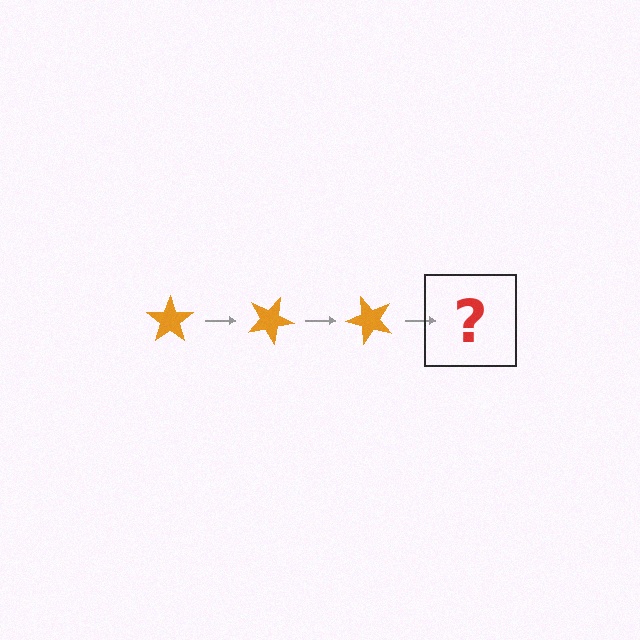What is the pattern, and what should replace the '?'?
The pattern is that the star rotates 25 degrees each step. The '?' should be an orange star rotated 75 degrees.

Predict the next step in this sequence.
The next step is an orange star rotated 75 degrees.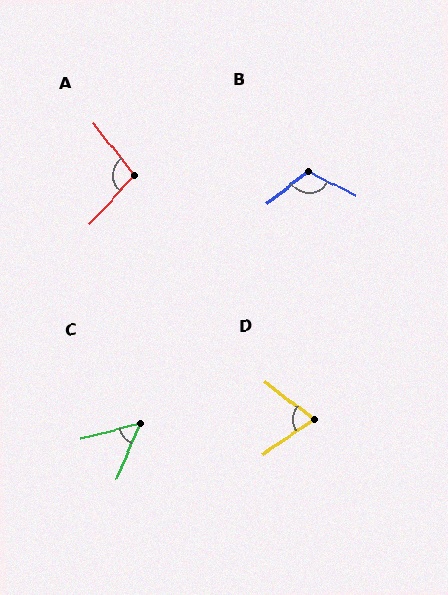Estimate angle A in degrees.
Approximately 99 degrees.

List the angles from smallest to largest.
C (52°), D (72°), A (99°), B (116°).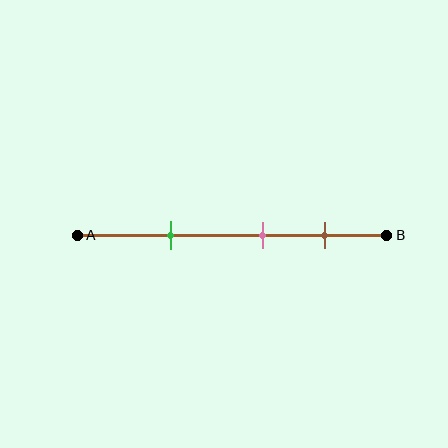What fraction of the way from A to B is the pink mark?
The pink mark is approximately 60% (0.6) of the way from A to B.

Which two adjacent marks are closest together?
The pink and brown marks are the closest adjacent pair.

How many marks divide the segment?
There are 3 marks dividing the segment.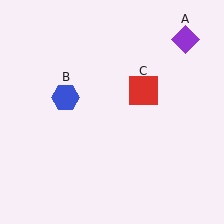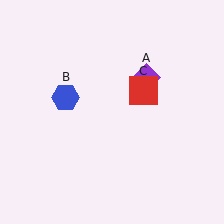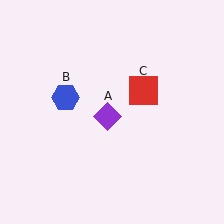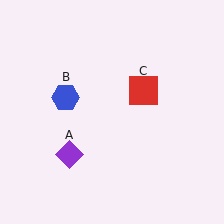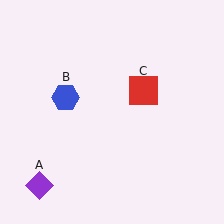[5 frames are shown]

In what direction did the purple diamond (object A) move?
The purple diamond (object A) moved down and to the left.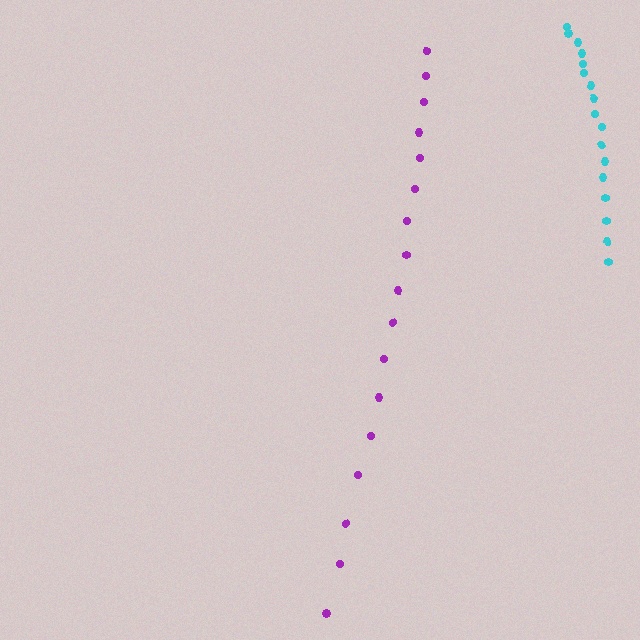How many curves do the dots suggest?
There are 2 distinct paths.